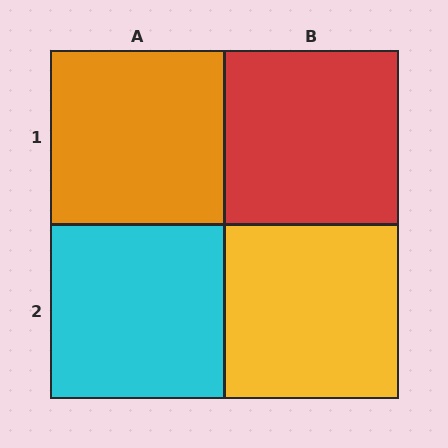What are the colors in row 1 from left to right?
Orange, red.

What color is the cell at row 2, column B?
Yellow.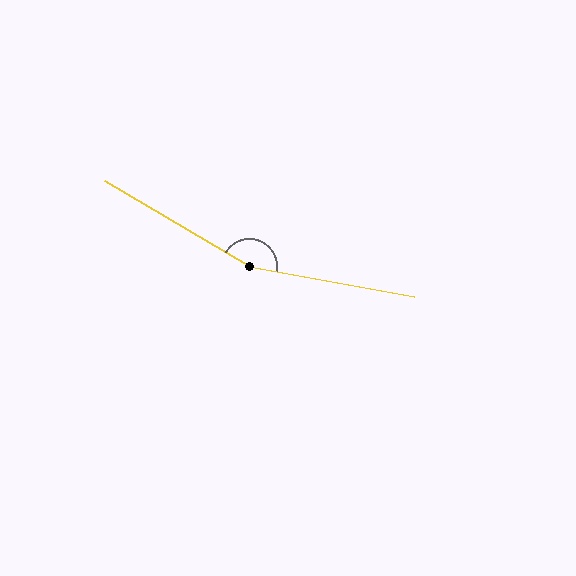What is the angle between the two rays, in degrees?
Approximately 160 degrees.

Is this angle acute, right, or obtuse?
It is obtuse.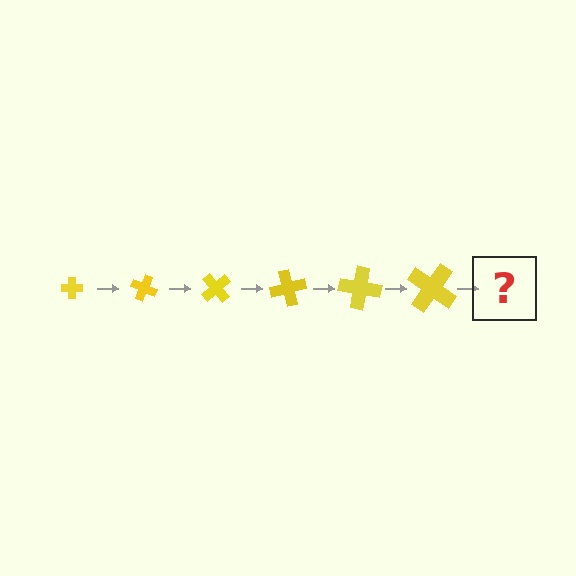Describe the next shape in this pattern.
It should be a cross, larger than the previous one and rotated 150 degrees from the start.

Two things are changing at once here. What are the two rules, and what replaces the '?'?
The two rules are that the cross grows larger each step and it rotates 25 degrees each step. The '?' should be a cross, larger than the previous one and rotated 150 degrees from the start.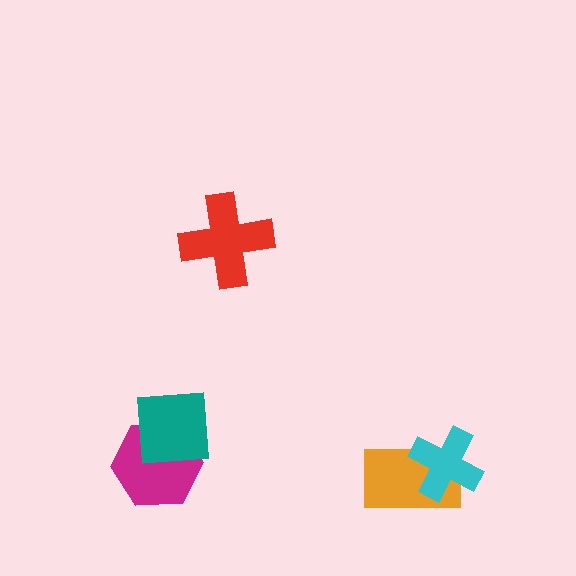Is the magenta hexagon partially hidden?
Yes, it is partially covered by another shape.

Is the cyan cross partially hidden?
No, no other shape covers it.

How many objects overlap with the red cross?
0 objects overlap with the red cross.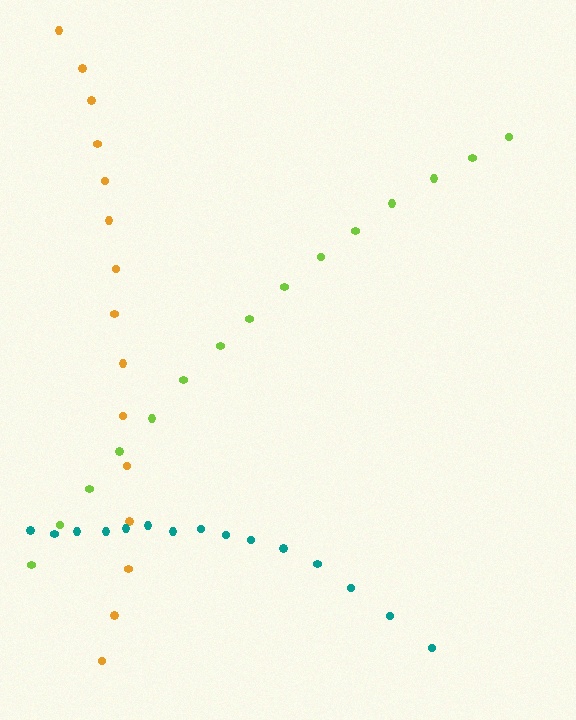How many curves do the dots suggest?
There are 3 distinct paths.